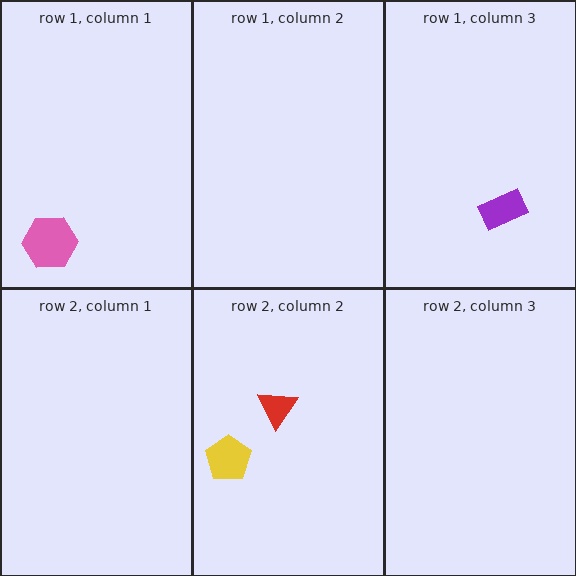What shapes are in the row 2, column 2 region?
The red triangle, the yellow pentagon.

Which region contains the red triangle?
The row 2, column 2 region.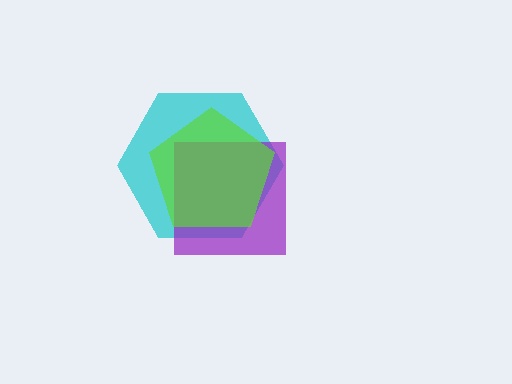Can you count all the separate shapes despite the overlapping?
Yes, there are 3 separate shapes.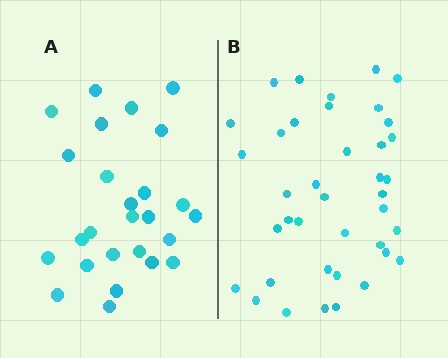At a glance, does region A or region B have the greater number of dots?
Region B (the right region) has more dots.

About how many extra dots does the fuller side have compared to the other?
Region B has approximately 15 more dots than region A.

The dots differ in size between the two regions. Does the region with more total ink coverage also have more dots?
No. Region A has more total ink coverage because its dots are larger, but region B actually contains more individual dots. Total area can be misleading — the number of items is what matters here.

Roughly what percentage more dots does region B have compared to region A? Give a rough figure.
About 50% more.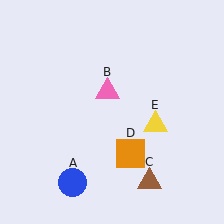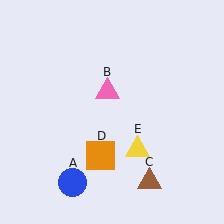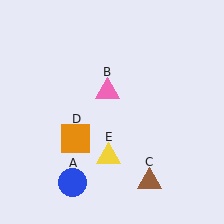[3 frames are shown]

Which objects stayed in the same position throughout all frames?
Blue circle (object A) and pink triangle (object B) and brown triangle (object C) remained stationary.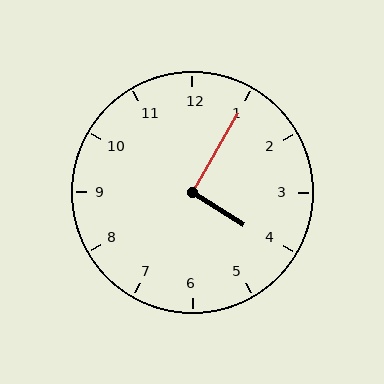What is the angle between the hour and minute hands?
Approximately 92 degrees.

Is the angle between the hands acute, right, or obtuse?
It is right.